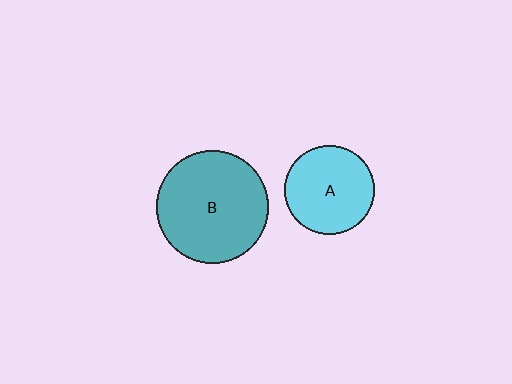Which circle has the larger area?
Circle B (teal).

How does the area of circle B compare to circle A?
Approximately 1.6 times.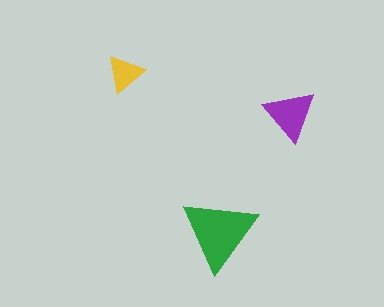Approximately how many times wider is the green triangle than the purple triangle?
About 1.5 times wider.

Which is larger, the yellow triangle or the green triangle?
The green one.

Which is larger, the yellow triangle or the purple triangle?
The purple one.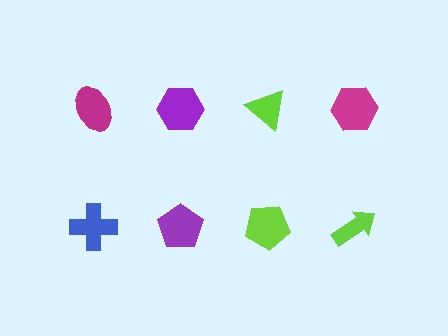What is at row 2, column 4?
A lime arrow.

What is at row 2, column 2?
A purple pentagon.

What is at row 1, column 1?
A magenta ellipse.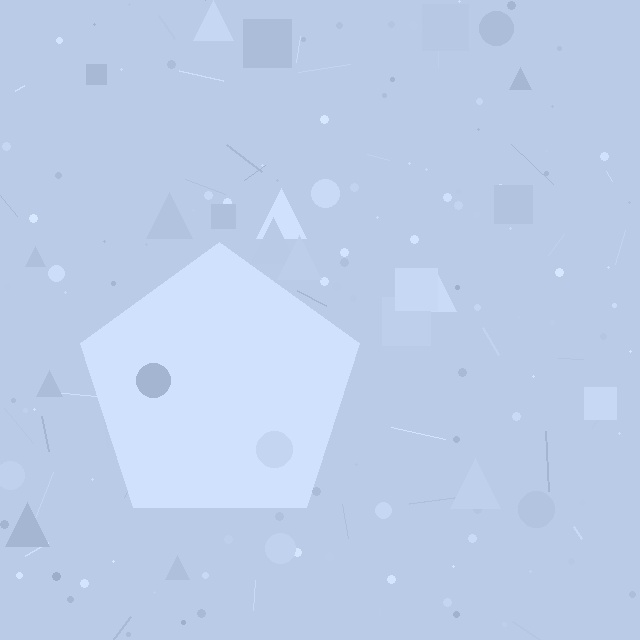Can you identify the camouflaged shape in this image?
The camouflaged shape is a pentagon.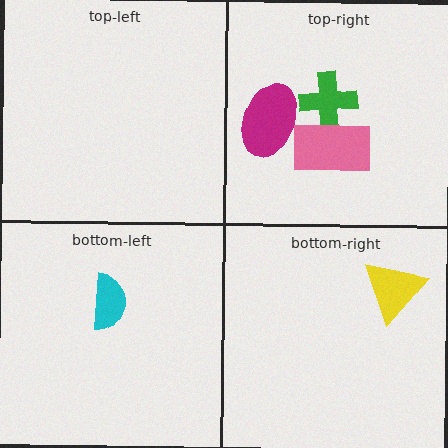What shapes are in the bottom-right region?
The yellow triangle.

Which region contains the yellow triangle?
The bottom-right region.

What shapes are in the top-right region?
The magenta ellipse, the green cross, the pink rectangle.